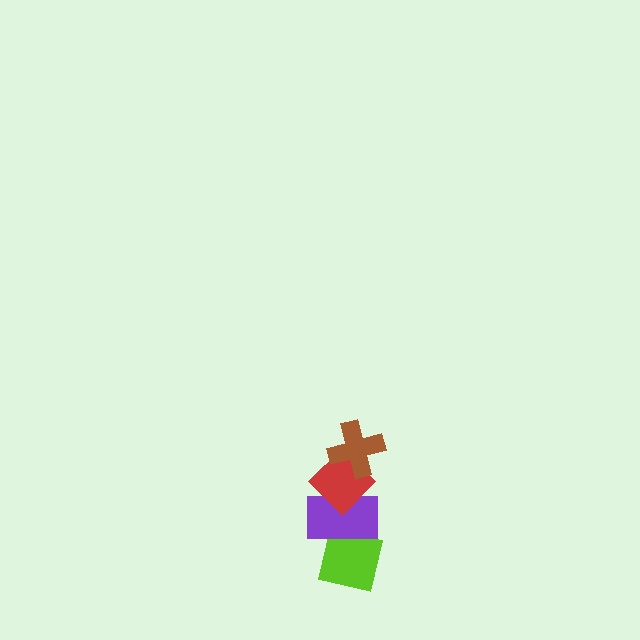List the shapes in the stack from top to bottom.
From top to bottom: the brown cross, the red diamond, the purple rectangle, the lime square.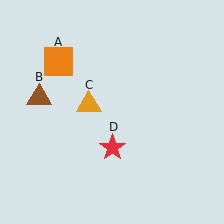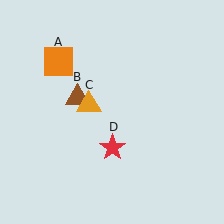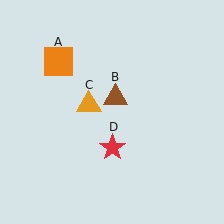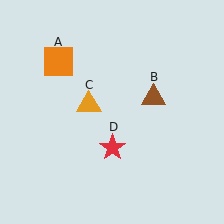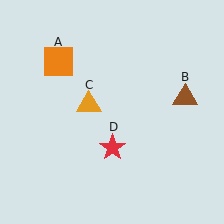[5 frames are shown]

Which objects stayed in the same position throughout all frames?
Orange square (object A) and orange triangle (object C) and red star (object D) remained stationary.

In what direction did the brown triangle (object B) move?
The brown triangle (object B) moved right.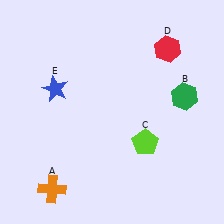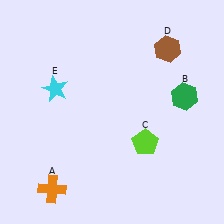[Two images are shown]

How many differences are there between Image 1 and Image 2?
There are 2 differences between the two images.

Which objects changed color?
D changed from red to brown. E changed from blue to cyan.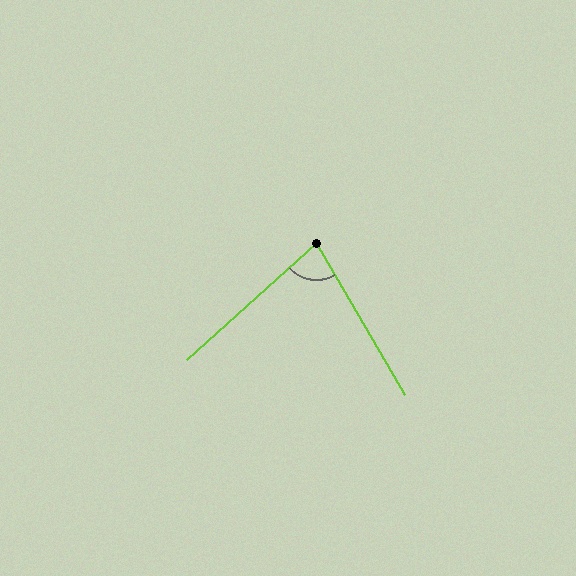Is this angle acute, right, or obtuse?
It is acute.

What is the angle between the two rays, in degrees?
Approximately 78 degrees.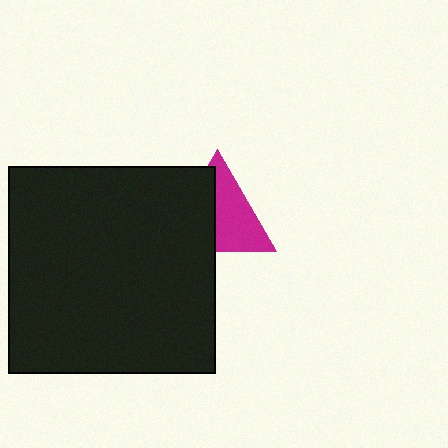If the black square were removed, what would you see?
You would see the complete magenta triangle.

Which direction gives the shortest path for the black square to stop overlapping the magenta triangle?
Moving left gives the shortest separation.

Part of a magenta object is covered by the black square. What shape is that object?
It is a triangle.